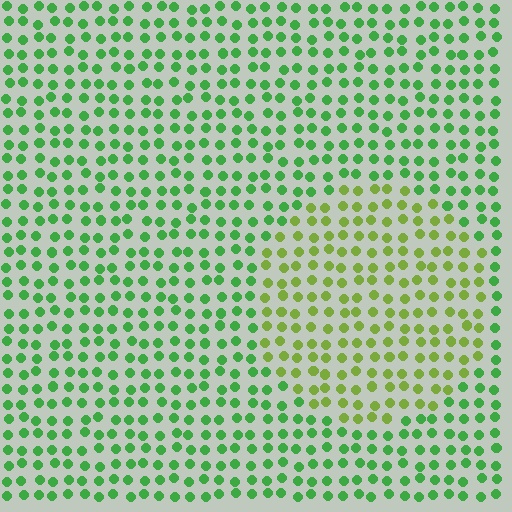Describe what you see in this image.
The image is filled with small green elements in a uniform arrangement. A circle-shaped region is visible where the elements are tinted to a slightly different hue, forming a subtle color boundary.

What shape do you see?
I see a circle.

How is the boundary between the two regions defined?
The boundary is defined purely by a slight shift in hue (about 38 degrees). Spacing, size, and orientation are identical on both sides.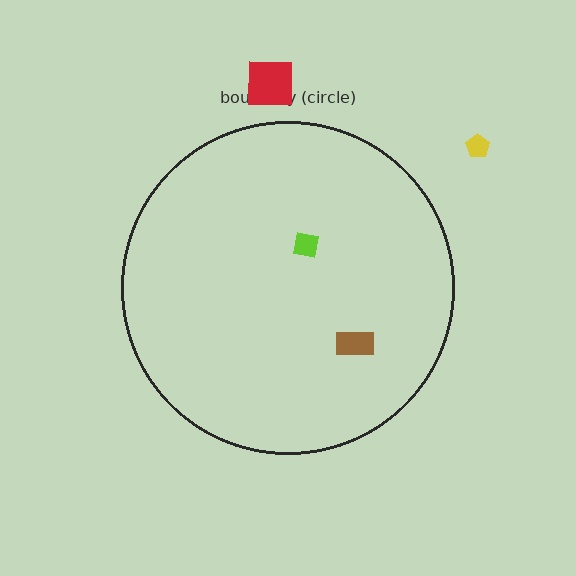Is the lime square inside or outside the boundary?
Inside.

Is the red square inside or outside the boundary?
Outside.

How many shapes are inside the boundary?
2 inside, 2 outside.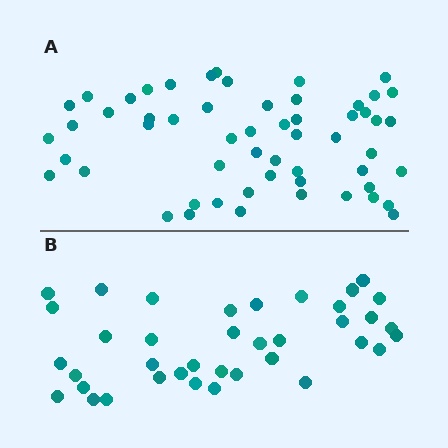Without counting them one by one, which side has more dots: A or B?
Region A (the top region) has more dots.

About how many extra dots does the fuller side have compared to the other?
Region A has approximately 20 more dots than region B.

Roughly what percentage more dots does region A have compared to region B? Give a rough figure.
About 45% more.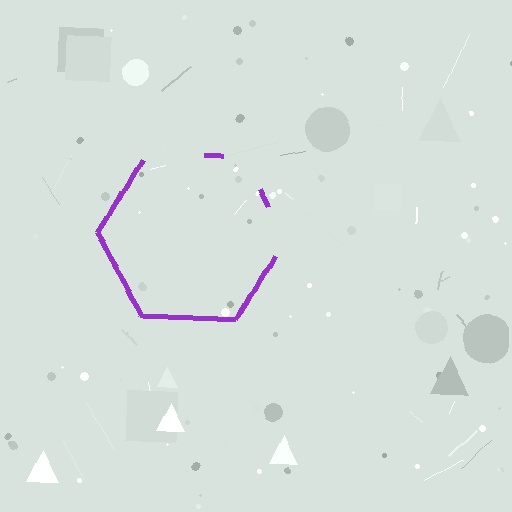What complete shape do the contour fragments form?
The contour fragments form a hexagon.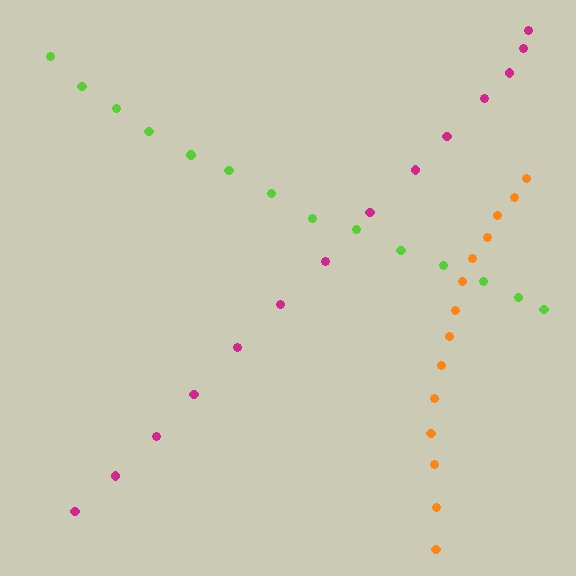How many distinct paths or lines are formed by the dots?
There are 3 distinct paths.